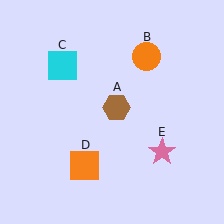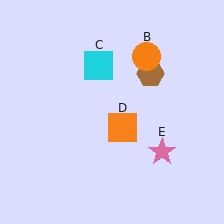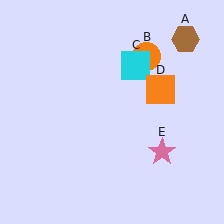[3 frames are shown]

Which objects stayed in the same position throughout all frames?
Orange circle (object B) and pink star (object E) remained stationary.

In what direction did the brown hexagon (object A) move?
The brown hexagon (object A) moved up and to the right.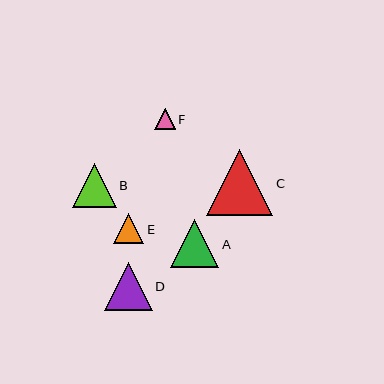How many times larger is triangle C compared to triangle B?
Triangle C is approximately 1.5 times the size of triangle B.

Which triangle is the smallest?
Triangle F is the smallest with a size of approximately 21 pixels.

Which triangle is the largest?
Triangle C is the largest with a size of approximately 66 pixels.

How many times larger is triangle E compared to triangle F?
Triangle E is approximately 1.4 times the size of triangle F.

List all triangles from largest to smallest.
From largest to smallest: C, A, D, B, E, F.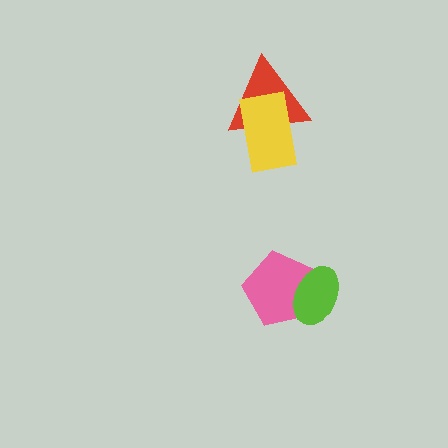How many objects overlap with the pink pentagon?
1 object overlaps with the pink pentagon.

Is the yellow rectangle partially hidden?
No, no other shape covers it.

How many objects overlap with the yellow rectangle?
1 object overlaps with the yellow rectangle.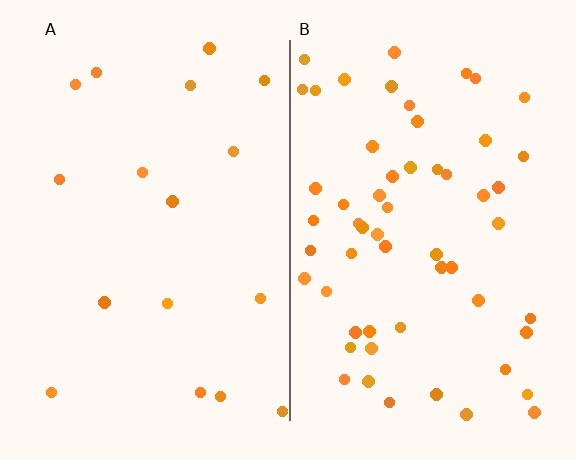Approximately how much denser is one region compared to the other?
Approximately 3.4× — region B over region A.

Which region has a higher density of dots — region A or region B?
B (the right).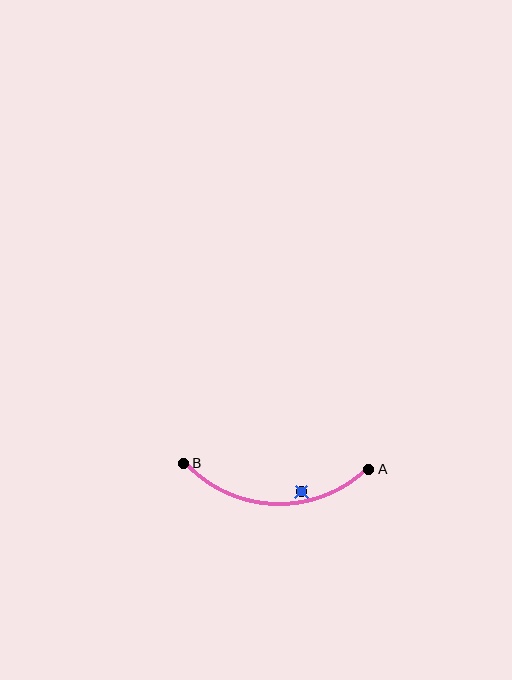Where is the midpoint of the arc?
The arc midpoint is the point on the curve farthest from the straight line joining A and B. It sits below that line.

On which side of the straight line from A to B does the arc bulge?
The arc bulges below the straight line connecting A and B.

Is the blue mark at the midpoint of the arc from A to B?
No — the blue mark does not lie on the arc at all. It sits slightly inside the curve.